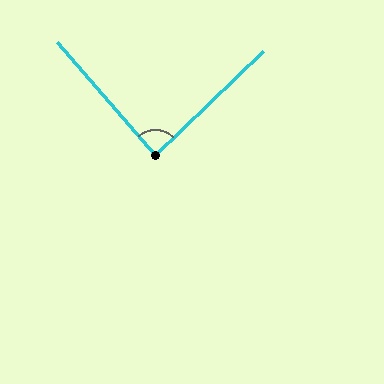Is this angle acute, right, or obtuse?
It is approximately a right angle.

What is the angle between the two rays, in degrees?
Approximately 87 degrees.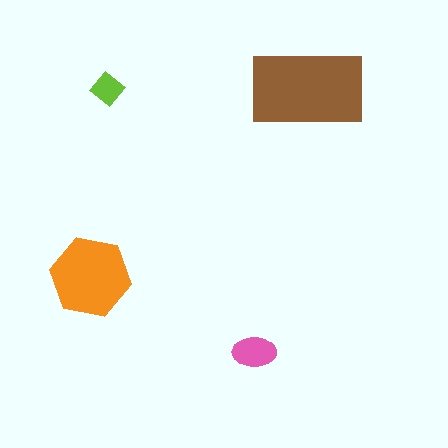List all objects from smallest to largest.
The lime diamond, the pink ellipse, the orange hexagon, the brown rectangle.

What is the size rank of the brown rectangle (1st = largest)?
1st.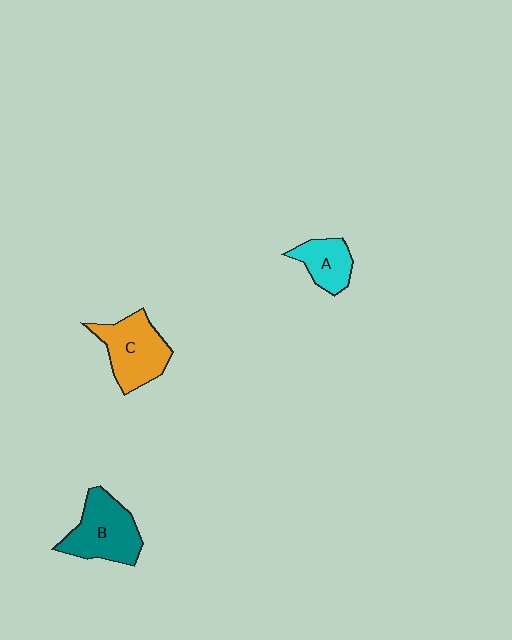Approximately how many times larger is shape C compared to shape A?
Approximately 1.6 times.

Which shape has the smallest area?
Shape A (cyan).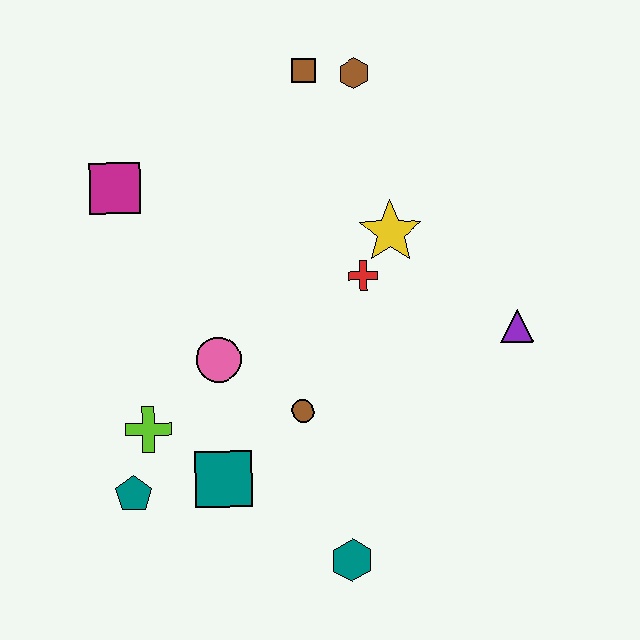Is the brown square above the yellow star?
Yes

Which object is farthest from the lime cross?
The brown hexagon is farthest from the lime cross.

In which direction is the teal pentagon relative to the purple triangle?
The teal pentagon is to the left of the purple triangle.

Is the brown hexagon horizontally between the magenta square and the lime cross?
No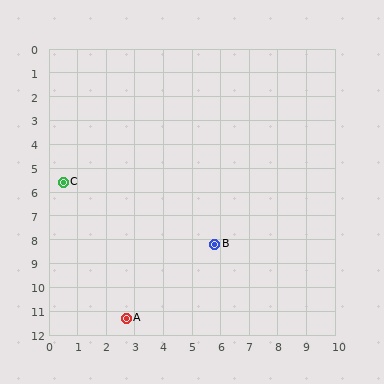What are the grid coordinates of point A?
Point A is at approximately (2.7, 11.3).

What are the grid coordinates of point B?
Point B is at approximately (5.8, 8.2).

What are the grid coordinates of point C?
Point C is at approximately (0.5, 5.6).